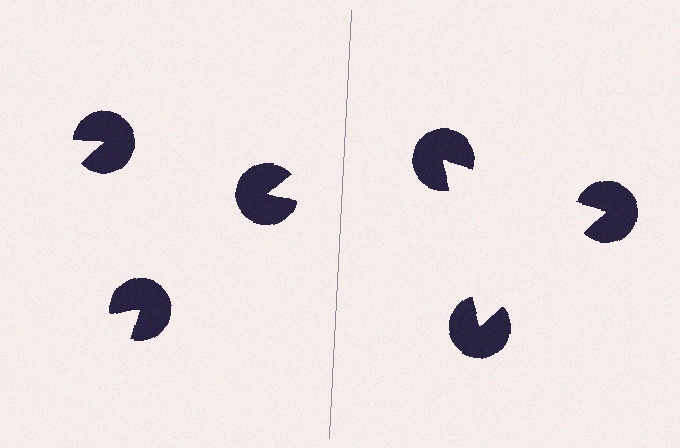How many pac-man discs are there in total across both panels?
6 — 3 on each side.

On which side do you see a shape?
An illusory triangle appears on the right side. On the left side the wedge cuts are rotated, so no coherent shape forms.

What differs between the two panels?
The pac-man discs are positioned identically on both sides; only the wedge orientations differ. On the right they align to a triangle; on the left they are misaligned.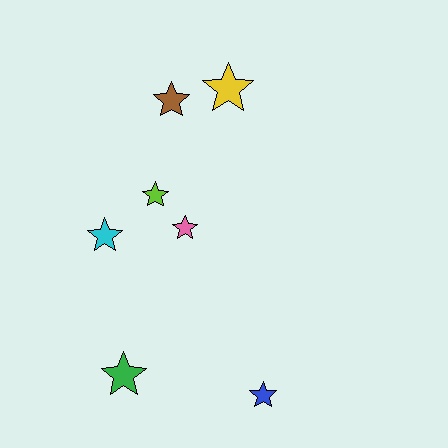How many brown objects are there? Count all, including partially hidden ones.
There is 1 brown object.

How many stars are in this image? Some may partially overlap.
There are 7 stars.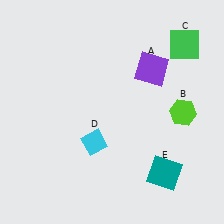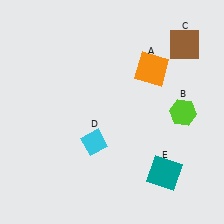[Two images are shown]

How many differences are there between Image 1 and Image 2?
There are 2 differences between the two images.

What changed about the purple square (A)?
In Image 1, A is purple. In Image 2, it changed to orange.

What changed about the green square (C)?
In Image 1, C is green. In Image 2, it changed to brown.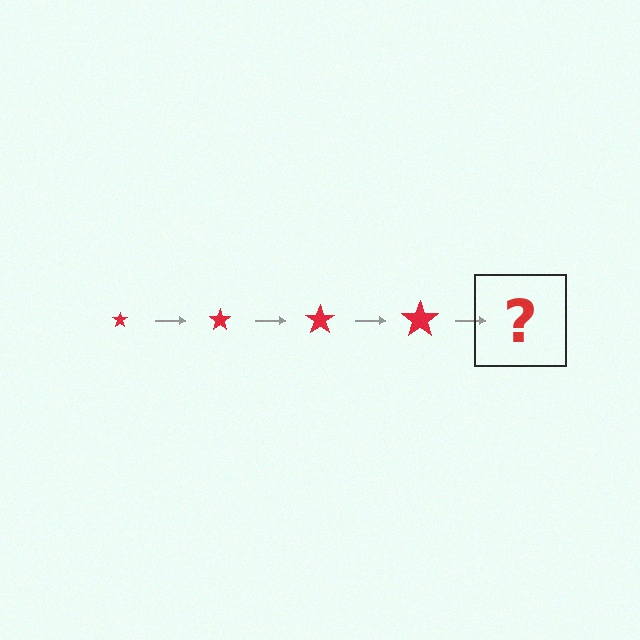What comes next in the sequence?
The next element should be a red star, larger than the previous one.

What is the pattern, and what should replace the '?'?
The pattern is that the star gets progressively larger each step. The '?' should be a red star, larger than the previous one.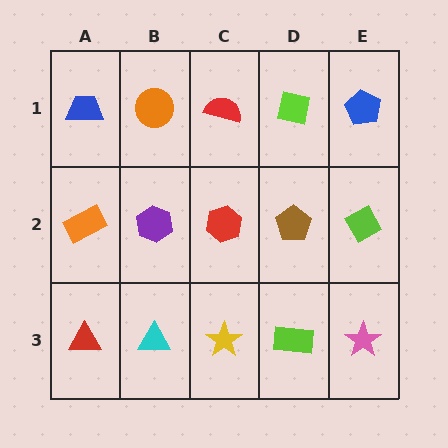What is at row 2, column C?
A red hexagon.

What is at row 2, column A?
An orange rectangle.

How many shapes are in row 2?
5 shapes.